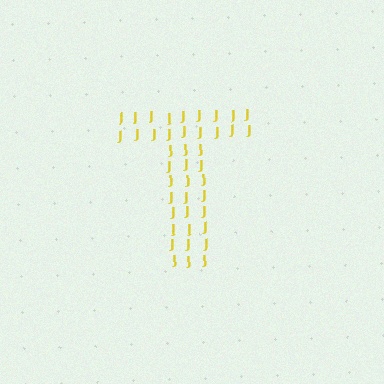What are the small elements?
The small elements are letter J's.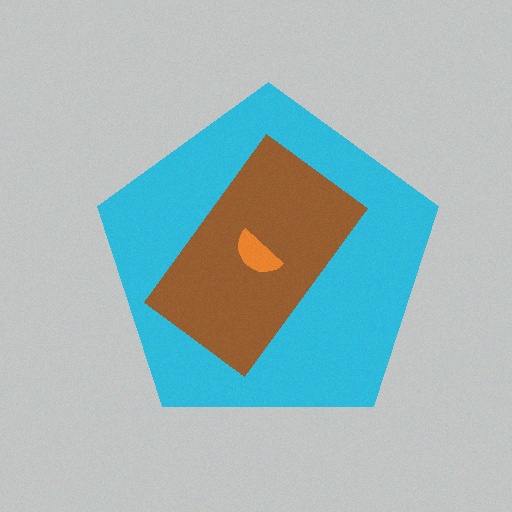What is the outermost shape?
The cyan pentagon.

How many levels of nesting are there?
3.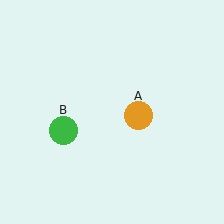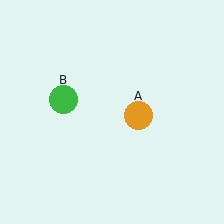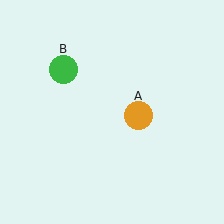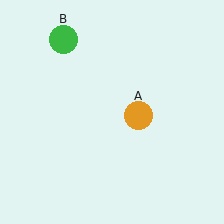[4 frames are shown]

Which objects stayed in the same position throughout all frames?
Orange circle (object A) remained stationary.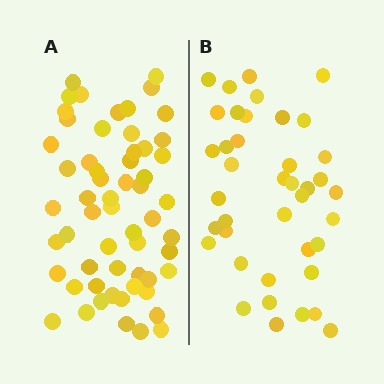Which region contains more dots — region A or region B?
Region A (the left region) has more dots.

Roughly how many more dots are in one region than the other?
Region A has approximately 20 more dots than region B.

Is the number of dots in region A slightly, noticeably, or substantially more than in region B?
Region A has substantially more. The ratio is roughly 1.4 to 1.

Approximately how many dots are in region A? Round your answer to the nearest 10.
About 60 dots. (The exact count is 58, which rounds to 60.)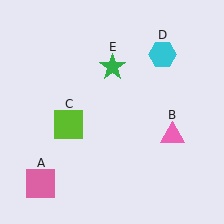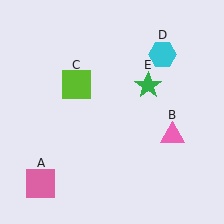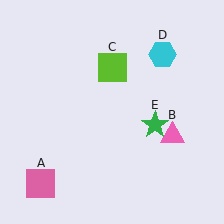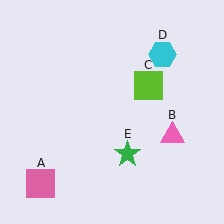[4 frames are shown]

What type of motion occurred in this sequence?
The lime square (object C), green star (object E) rotated clockwise around the center of the scene.